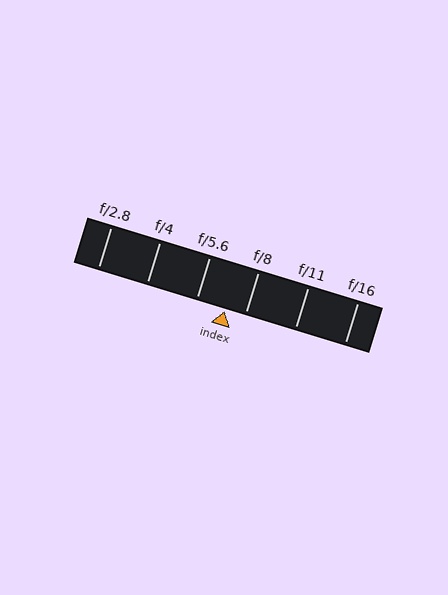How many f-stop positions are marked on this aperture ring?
There are 6 f-stop positions marked.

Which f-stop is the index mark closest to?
The index mark is closest to f/8.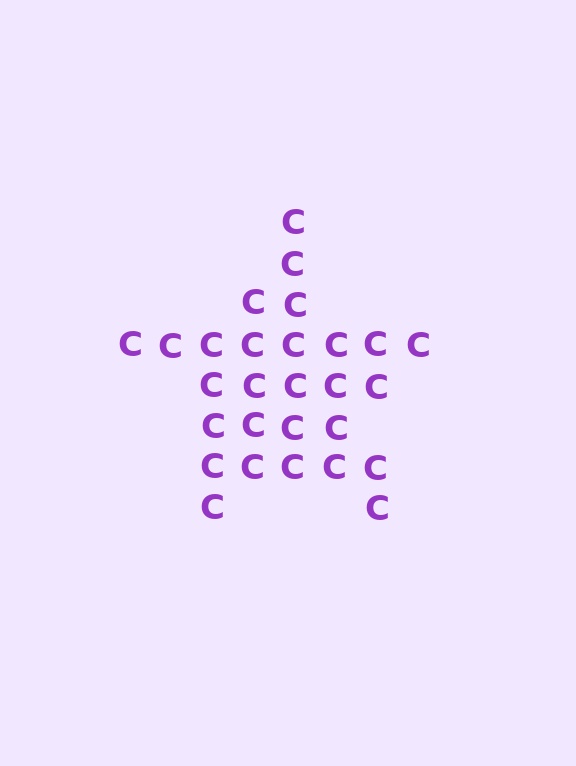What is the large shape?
The large shape is a star.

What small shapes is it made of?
It is made of small letter C's.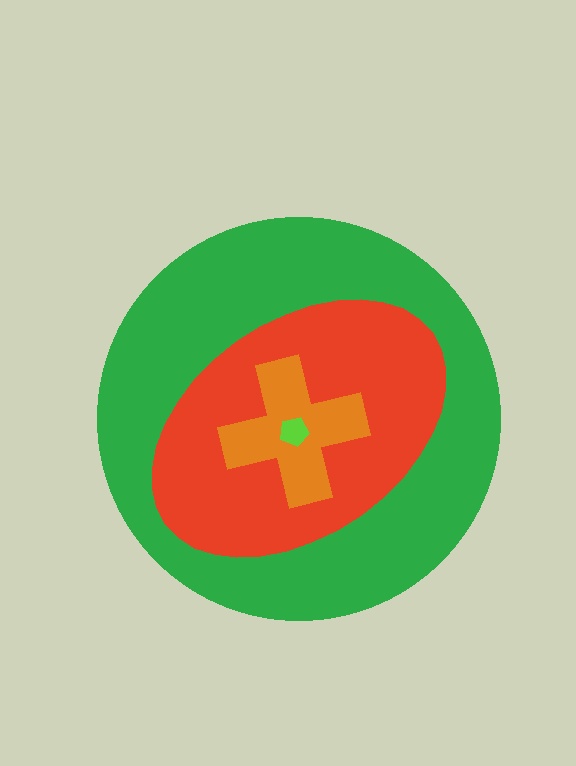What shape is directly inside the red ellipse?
The orange cross.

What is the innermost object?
The lime pentagon.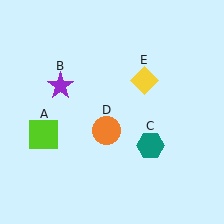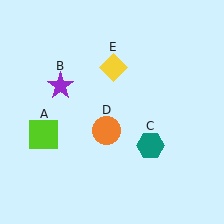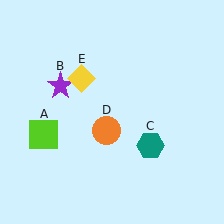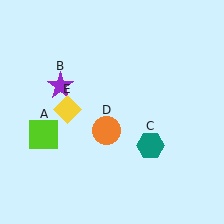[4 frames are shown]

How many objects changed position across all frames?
1 object changed position: yellow diamond (object E).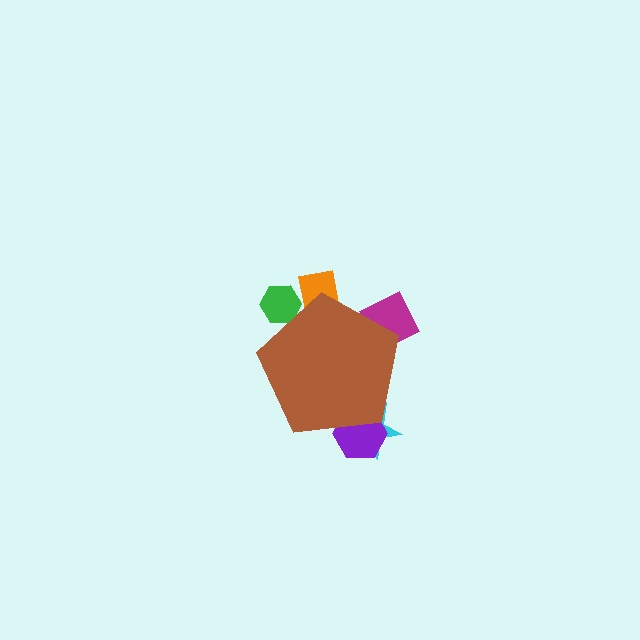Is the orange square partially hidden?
Yes, the orange square is partially hidden behind the brown pentagon.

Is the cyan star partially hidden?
Yes, the cyan star is partially hidden behind the brown pentagon.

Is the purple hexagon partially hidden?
Yes, the purple hexagon is partially hidden behind the brown pentagon.